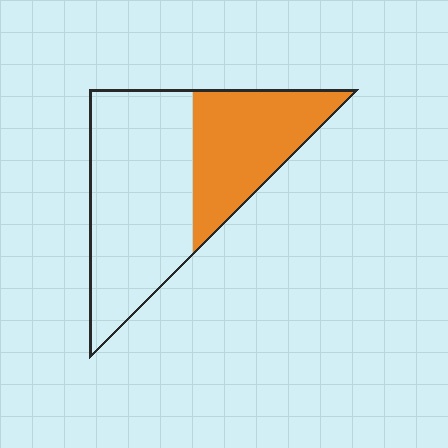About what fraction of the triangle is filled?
About three eighths (3/8).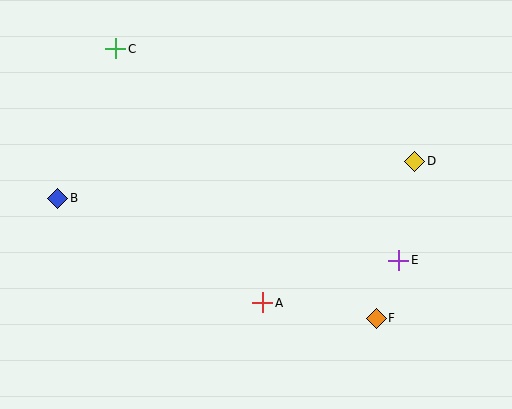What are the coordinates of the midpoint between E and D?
The midpoint between E and D is at (407, 211).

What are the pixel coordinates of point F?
Point F is at (376, 318).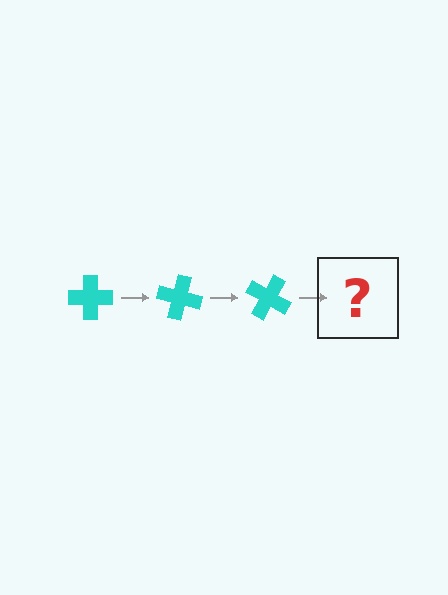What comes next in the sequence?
The next element should be a cyan cross rotated 45 degrees.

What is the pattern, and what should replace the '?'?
The pattern is that the cross rotates 15 degrees each step. The '?' should be a cyan cross rotated 45 degrees.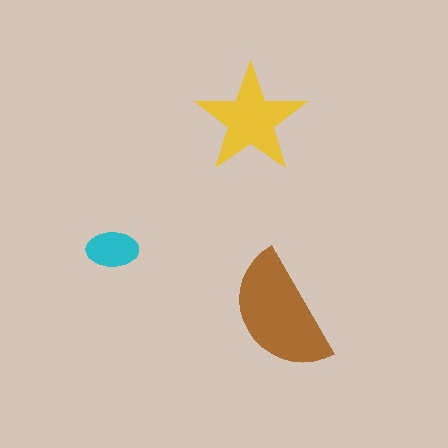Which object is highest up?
The yellow star is topmost.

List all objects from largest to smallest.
The brown semicircle, the yellow star, the cyan ellipse.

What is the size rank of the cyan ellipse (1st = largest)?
3rd.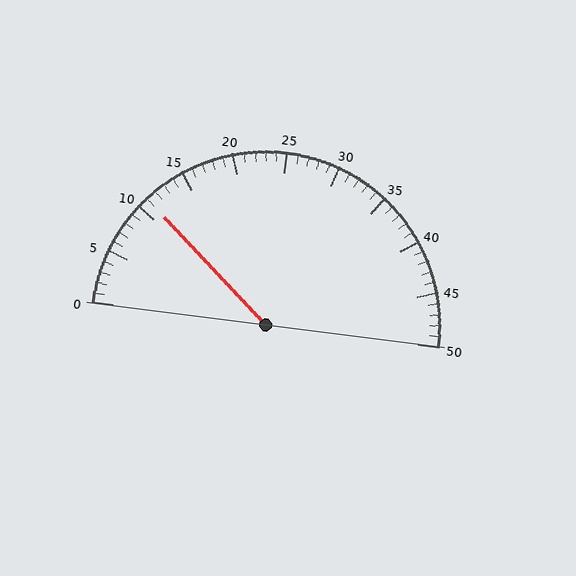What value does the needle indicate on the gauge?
The needle indicates approximately 11.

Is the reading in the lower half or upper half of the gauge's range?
The reading is in the lower half of the range (0 to 50).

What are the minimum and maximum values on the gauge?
The gauge ranges from 0 to 50.